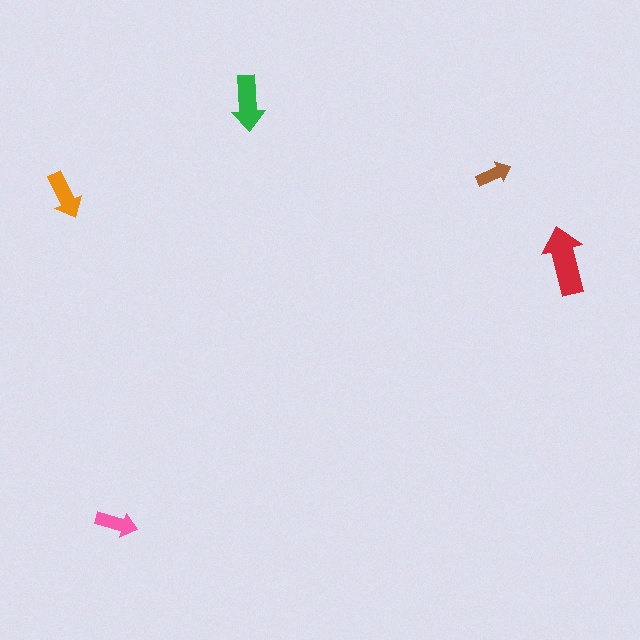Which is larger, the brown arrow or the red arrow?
The red one.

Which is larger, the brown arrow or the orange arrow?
The orange one.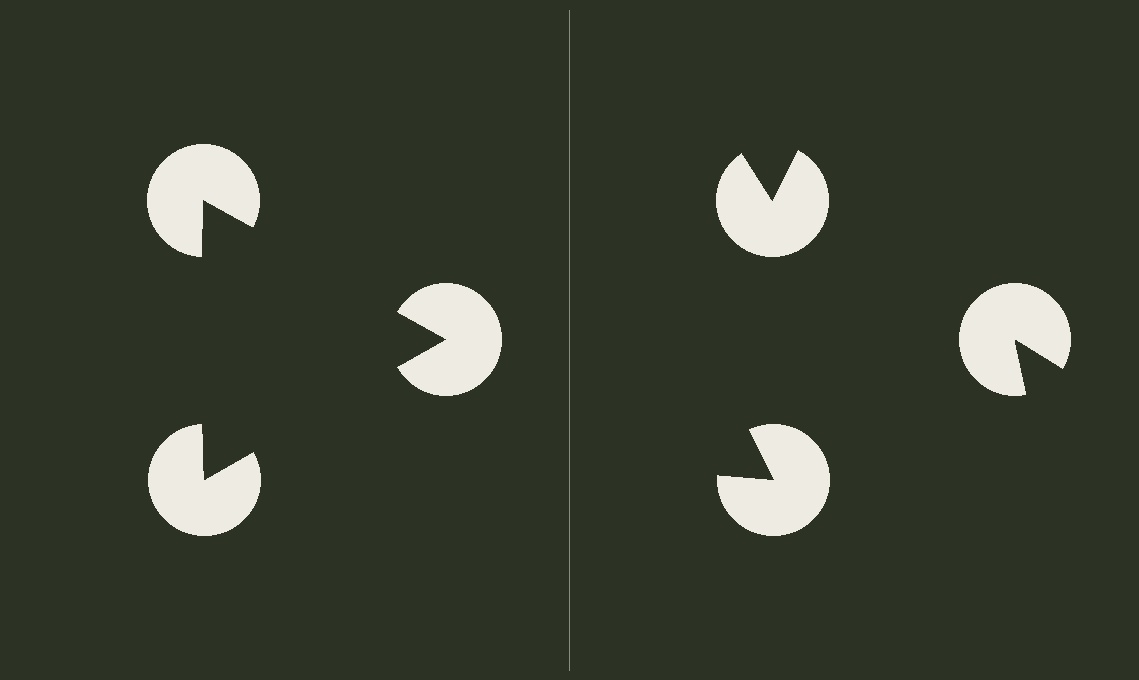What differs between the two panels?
The pac-man discs are positioned identically on both sides; only the wedge orientations differ. On the left they align to a triangle; on the right they are misaligned.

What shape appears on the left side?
An illusory triangle.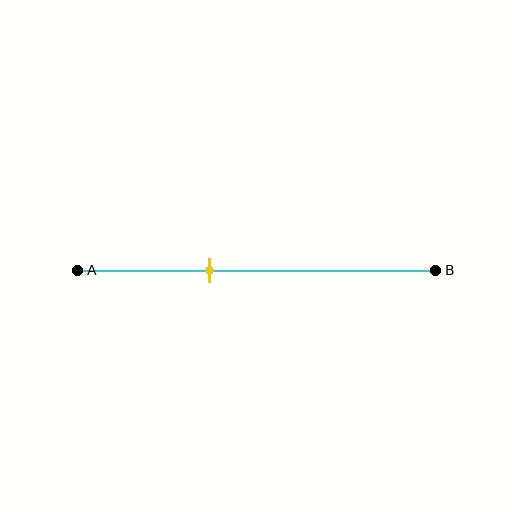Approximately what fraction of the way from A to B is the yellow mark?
The yellow mark is approximately 35% of the way from A to B.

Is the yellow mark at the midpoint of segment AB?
No, the mark is at about 35% from A, not at the 50% midpoint.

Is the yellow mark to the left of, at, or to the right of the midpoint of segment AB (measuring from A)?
The yellow mark is to the left of the midpoint of segment AB.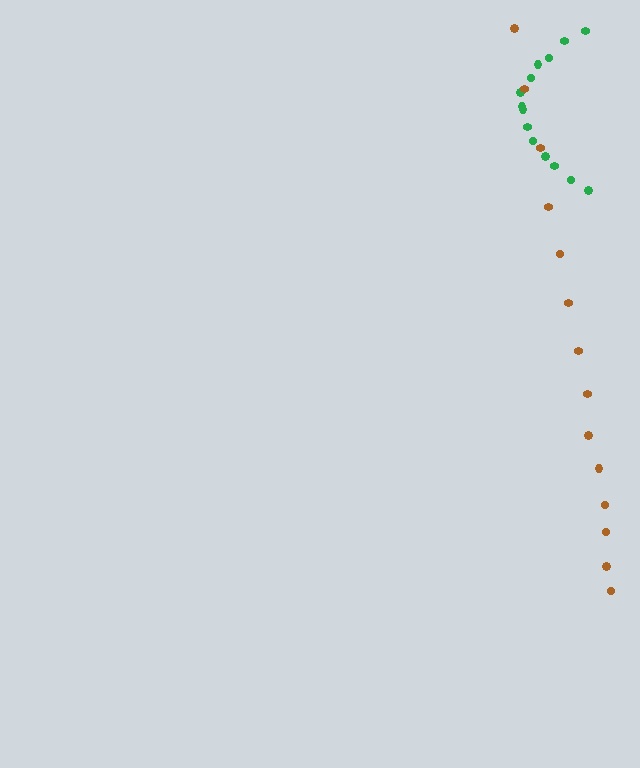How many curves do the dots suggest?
There are 2 distinct paths.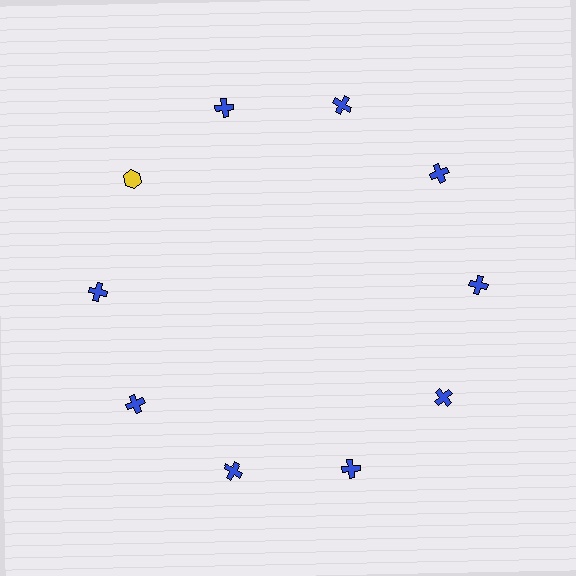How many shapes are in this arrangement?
There are 10 shapes arranged in a ring pattern.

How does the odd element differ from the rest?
It differs in both color (yellow instead of blue) and shape (hexagon instead of cross).